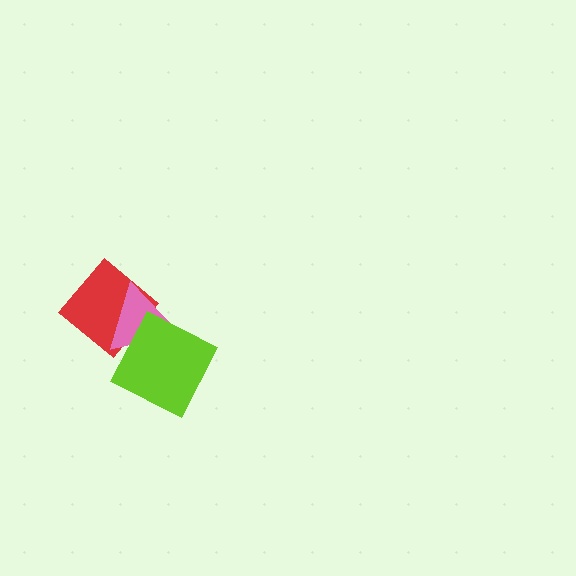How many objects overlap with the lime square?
1 object overlaps with the lime square.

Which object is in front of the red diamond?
The pink triangle is in front of the red diamond.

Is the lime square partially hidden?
No, no other shape covers it.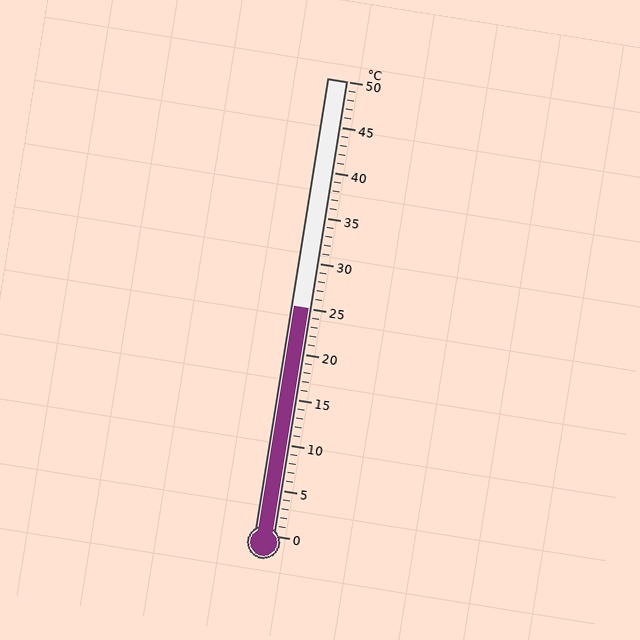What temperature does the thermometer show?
The thermometer shows approximately 25°C.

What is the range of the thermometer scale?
The thermometer scale ranges from 0°C to 50°C.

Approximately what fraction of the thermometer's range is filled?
The thermometer is filled to approximately 50% of its range.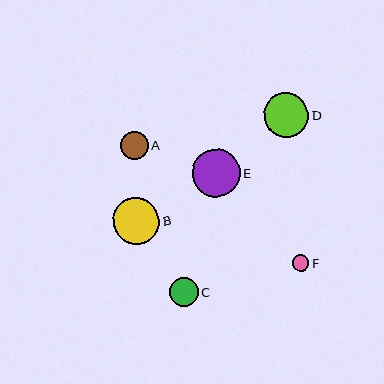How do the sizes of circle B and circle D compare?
Circle B and circle D are approximately the same size.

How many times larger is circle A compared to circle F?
Circle A is approximately 1.7 times the size of circle F.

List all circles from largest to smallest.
From largest to smallest: E, B, D, C, A, F.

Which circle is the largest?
Circle E is the largest with a size of approximately 48 pixels.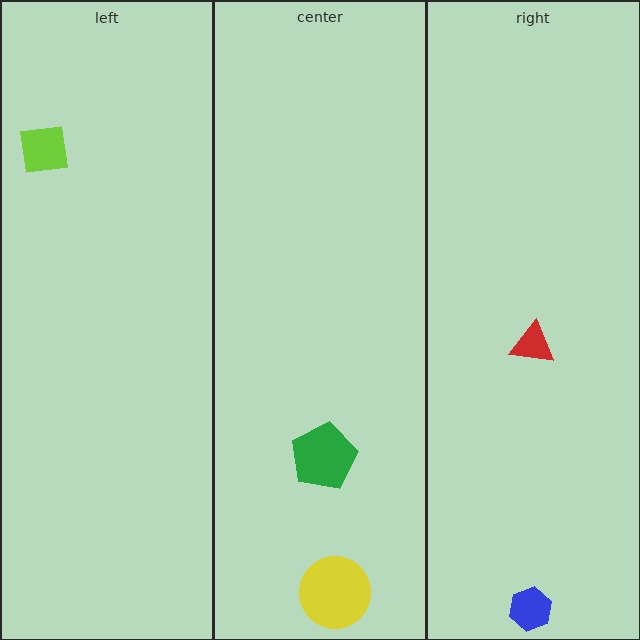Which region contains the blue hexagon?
The right region.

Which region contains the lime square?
The left region.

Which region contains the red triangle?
The right region.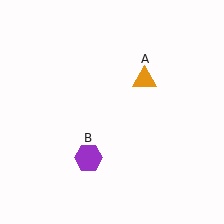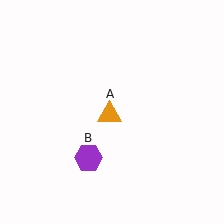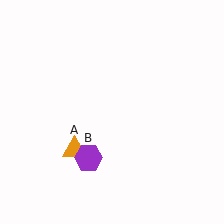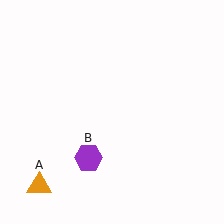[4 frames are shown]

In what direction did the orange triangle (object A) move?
The orange triangle (object A) moved down and to the left.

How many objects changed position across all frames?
1 object changed position: orange triangle (object A).